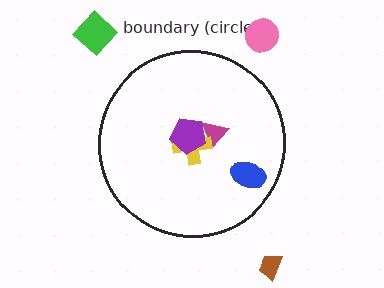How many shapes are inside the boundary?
4 inside, 3 outside.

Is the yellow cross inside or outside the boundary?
Inside.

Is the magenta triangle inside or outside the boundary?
Inside.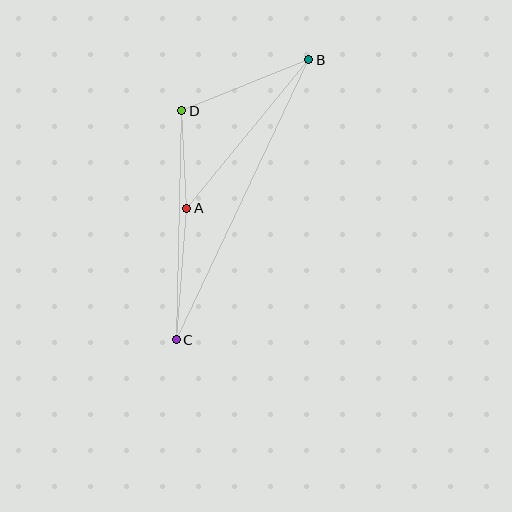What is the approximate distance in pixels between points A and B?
The distance between A and B is approximately 192 pixels.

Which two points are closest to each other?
Points A and D are closest to each other.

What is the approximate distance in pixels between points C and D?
The distance between C and D is approximately 229 pixels.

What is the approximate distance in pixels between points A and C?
The distance between A and C is approximately 132 pixels.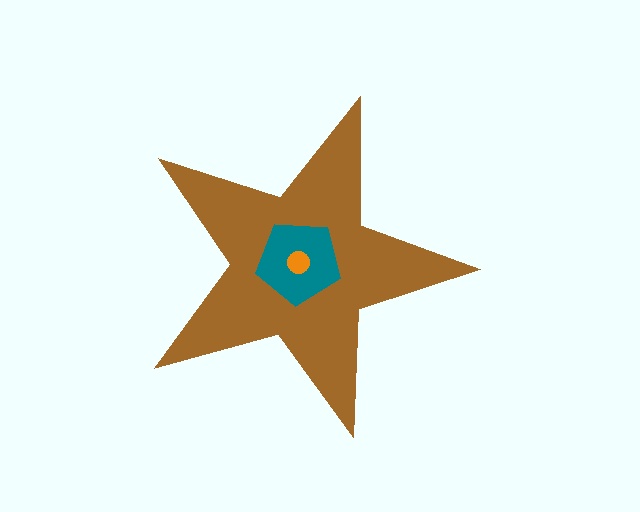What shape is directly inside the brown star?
The teal pentagon.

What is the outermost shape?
The brown star.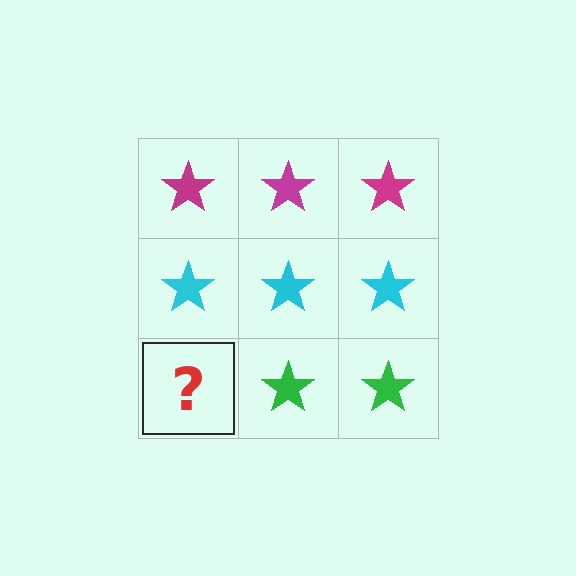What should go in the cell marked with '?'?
The missing cell should contain a green star.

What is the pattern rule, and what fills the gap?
The rule is that each row has a consistent color. The gap should be filled with a green star.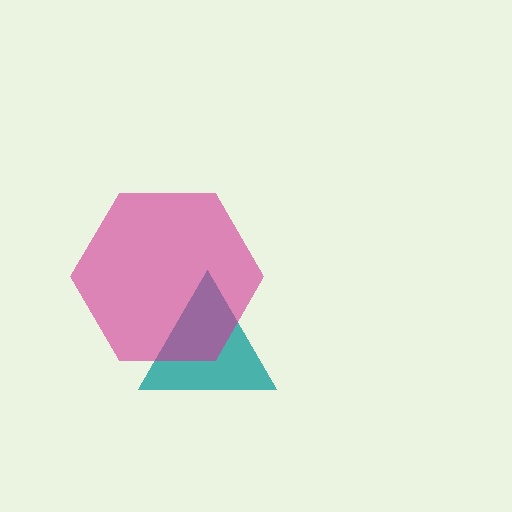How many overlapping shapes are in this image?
There are 2 overlapping shapes in the image.